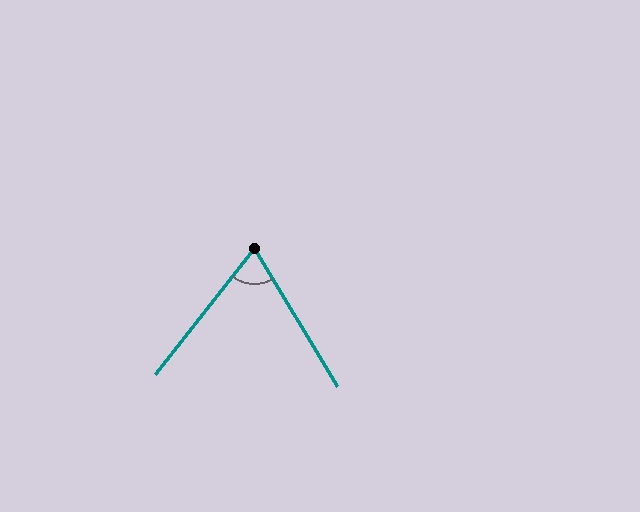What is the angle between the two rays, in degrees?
Approximately 69 degrees.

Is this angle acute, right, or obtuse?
It is acute.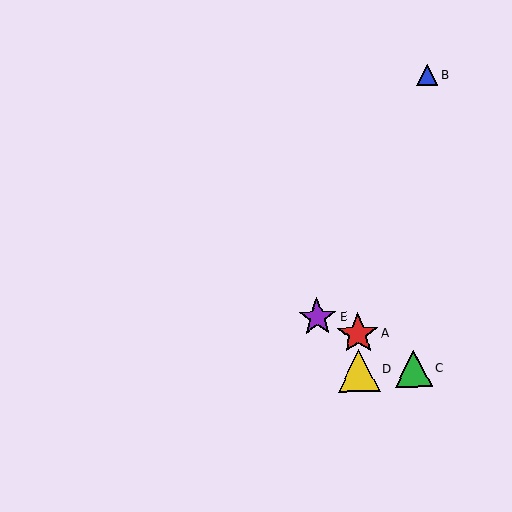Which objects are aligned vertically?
Objects A, D are aligned vertically.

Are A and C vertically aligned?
No, A is at x≈358 and C is at x≈413.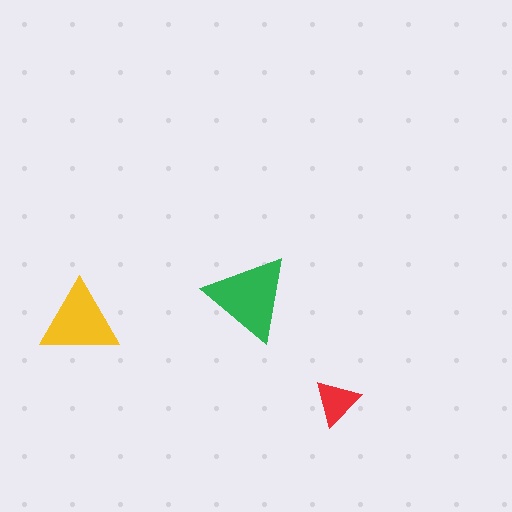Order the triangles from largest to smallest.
the green one, the yellow one, the red one.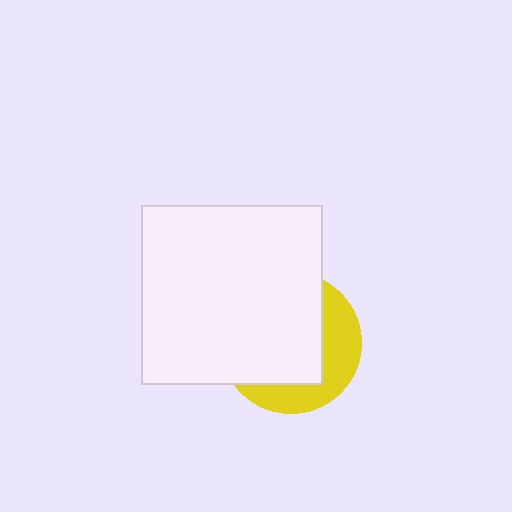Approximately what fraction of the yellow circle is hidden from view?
Roughly 66% of the yellow circle is hidden behind the white rectangle.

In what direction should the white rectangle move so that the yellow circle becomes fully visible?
The white rectangle should move toward the upper-left. That is the shortest direction to clear the overlap and leave the yellow circle fully visible.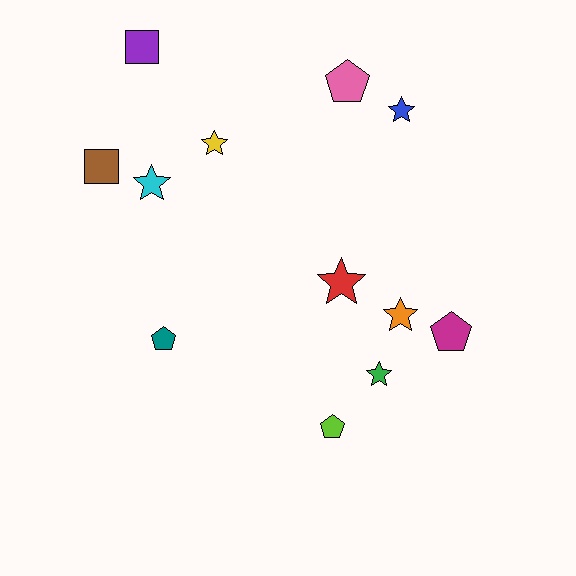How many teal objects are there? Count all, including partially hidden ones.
There is 1 teal object.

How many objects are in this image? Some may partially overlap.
There are 12 objects.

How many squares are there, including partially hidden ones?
There are 2 squares.